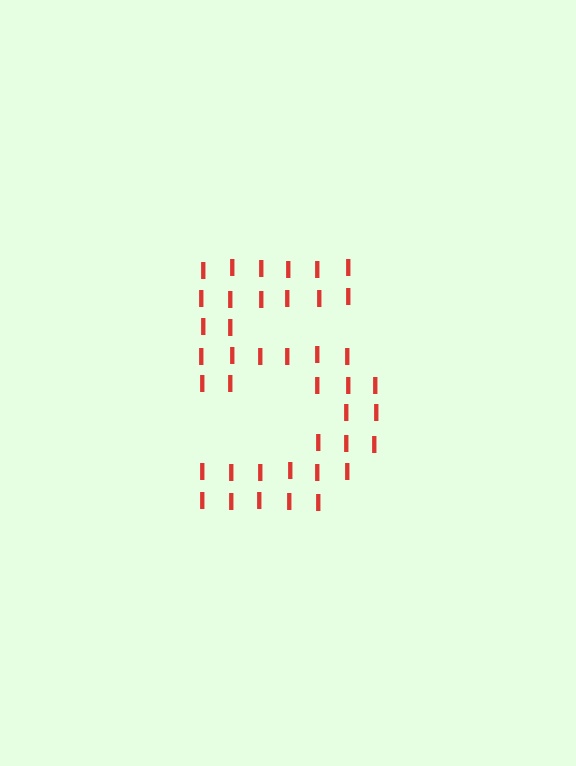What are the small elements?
The small elements are letter I's.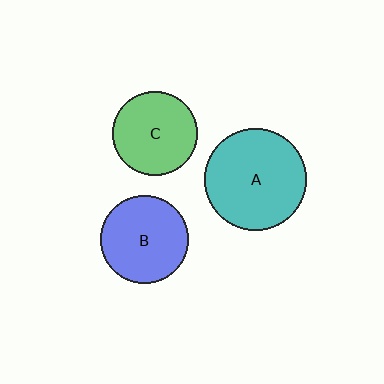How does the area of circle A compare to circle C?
Approximately 1.4 times.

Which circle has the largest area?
Circle A (teal).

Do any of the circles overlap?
No, none of the circles overlap.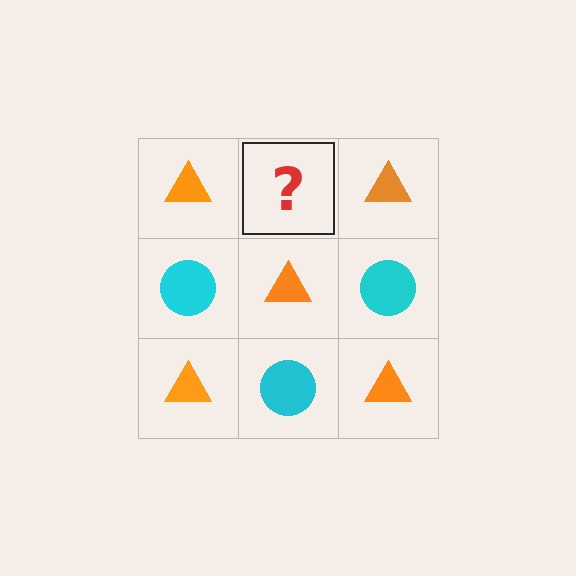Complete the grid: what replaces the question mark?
The question mark should be replaced with a cyan circle.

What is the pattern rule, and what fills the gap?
The rule is that it alternates orange triangle and cyan circle in a checkerboard pattern. The gap should be filled with a cyan circle.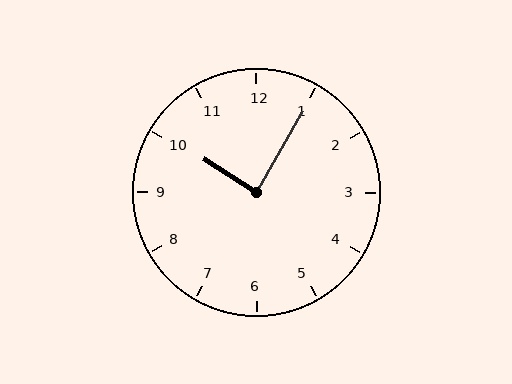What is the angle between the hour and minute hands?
Approximately 88 degrees.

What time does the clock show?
10:05.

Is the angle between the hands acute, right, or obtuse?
It is right.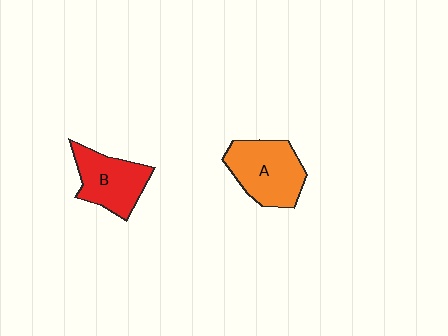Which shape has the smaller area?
Shape B (red).